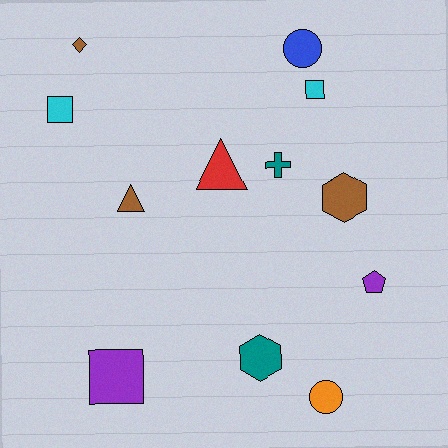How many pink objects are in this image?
There are no pink objects.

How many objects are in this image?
There are 12 objects.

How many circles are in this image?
There are 2 circles.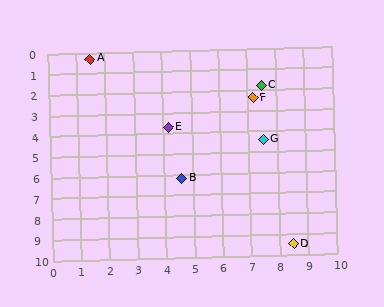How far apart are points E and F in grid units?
Points E and F are about 3.3 grid units apart.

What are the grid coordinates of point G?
Point G is at approximately (7.5, 4.4).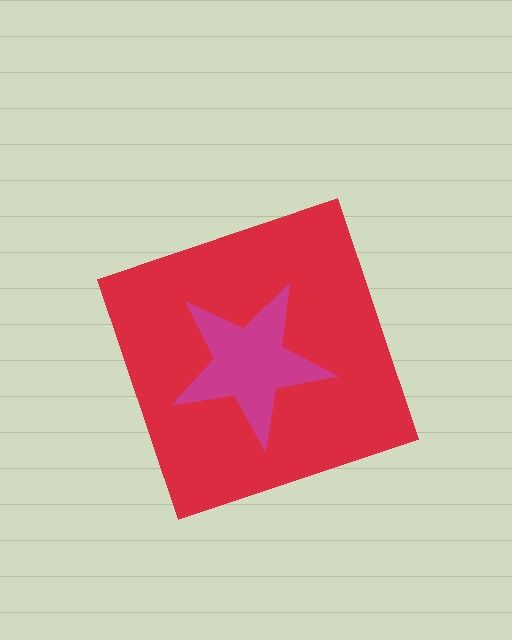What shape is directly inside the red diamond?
The magenta star.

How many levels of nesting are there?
2.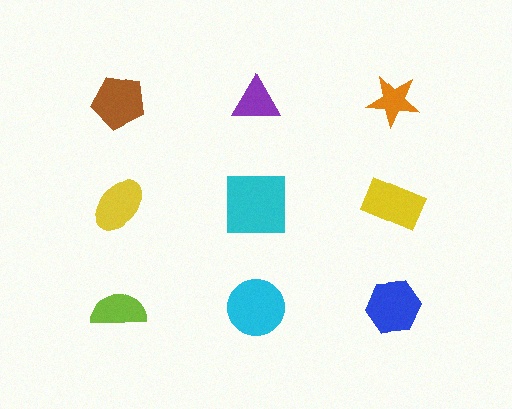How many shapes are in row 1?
3 shapes.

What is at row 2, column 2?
A cyan square.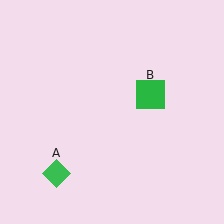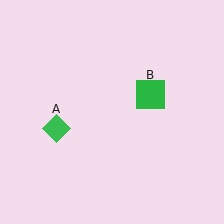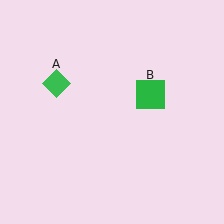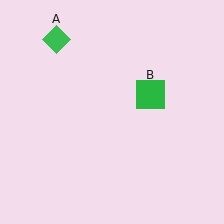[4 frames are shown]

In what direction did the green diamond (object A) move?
The green diamond (object A) moved up.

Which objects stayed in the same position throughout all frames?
Green square (object B) remained stationary.